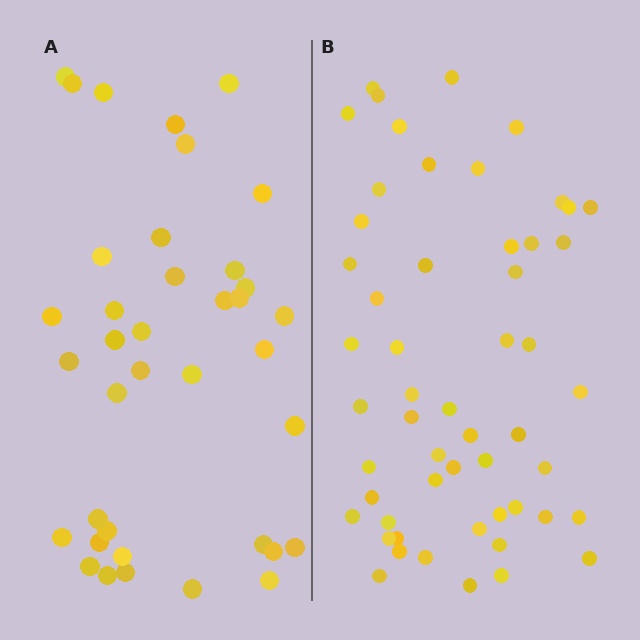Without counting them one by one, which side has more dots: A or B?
Region B (the right region) has more dots.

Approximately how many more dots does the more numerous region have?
Region B has approximately 15 more dots than region A.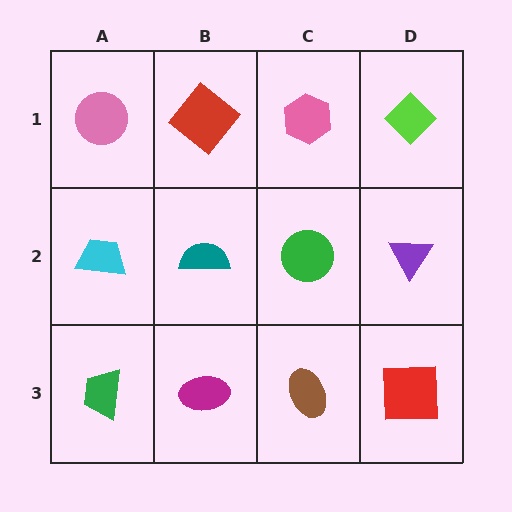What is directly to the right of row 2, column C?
A purple triangle.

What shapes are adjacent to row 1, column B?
A teal semicircle (row 2, column B), a pink circle (row 1, column A), a pink hexagon (row 1, column C).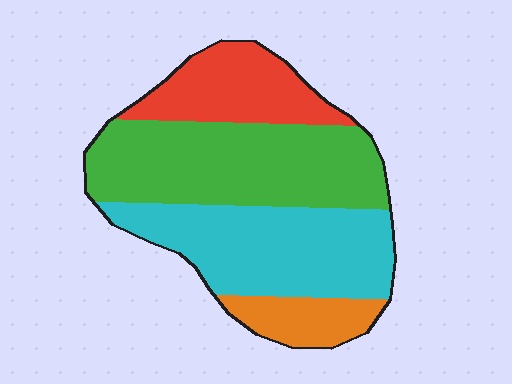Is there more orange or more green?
Green.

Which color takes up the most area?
Green, at roughly 40%.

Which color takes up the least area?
Orange, at roughly 10%.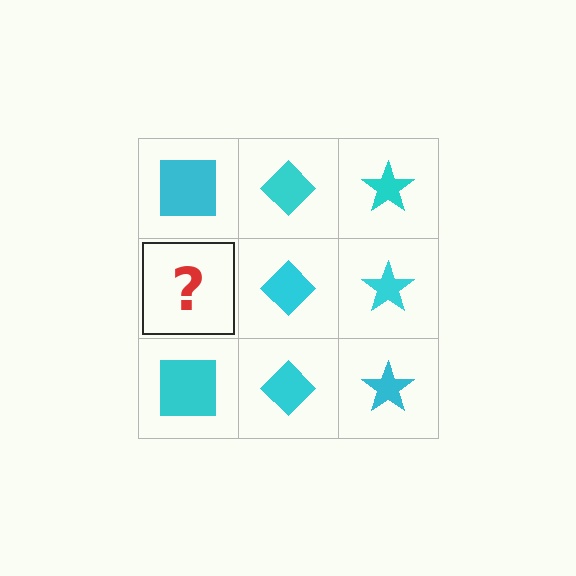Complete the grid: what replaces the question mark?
The question mark should be replaced with a cyan square.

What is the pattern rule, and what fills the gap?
The rule is that each column has a consistent shape. The gap should be filled with a cyan square.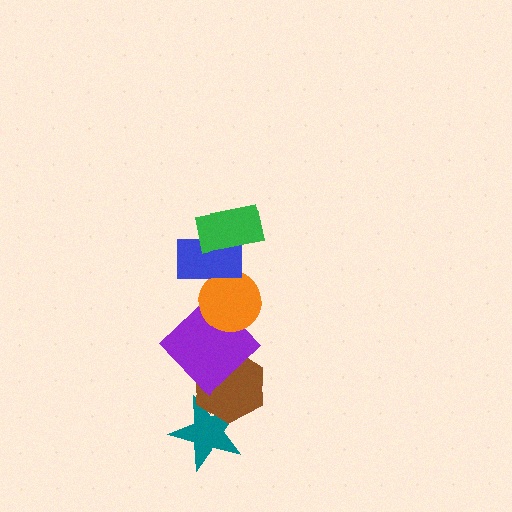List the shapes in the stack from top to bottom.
From top to bottom: the green rectangle, the blue rectangle, the orange circle, the purple diamond, the brown hexagon, the teal star.